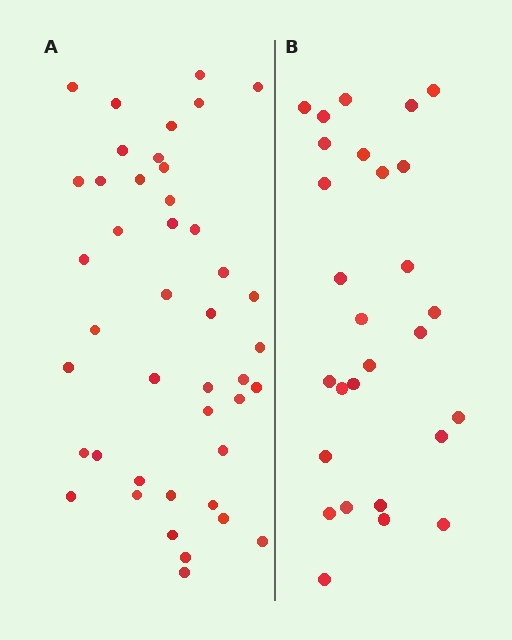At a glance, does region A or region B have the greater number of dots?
Region A (the left region) has more dots.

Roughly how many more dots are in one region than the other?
Region A has approximately 15 more dots than region B.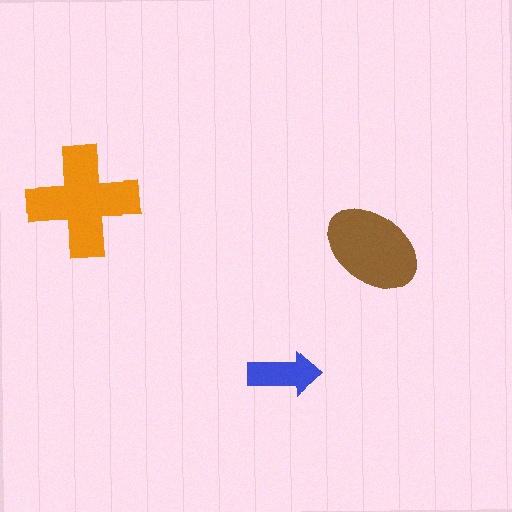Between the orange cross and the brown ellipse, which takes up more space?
The orange cross.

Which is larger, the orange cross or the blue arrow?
The orange cross.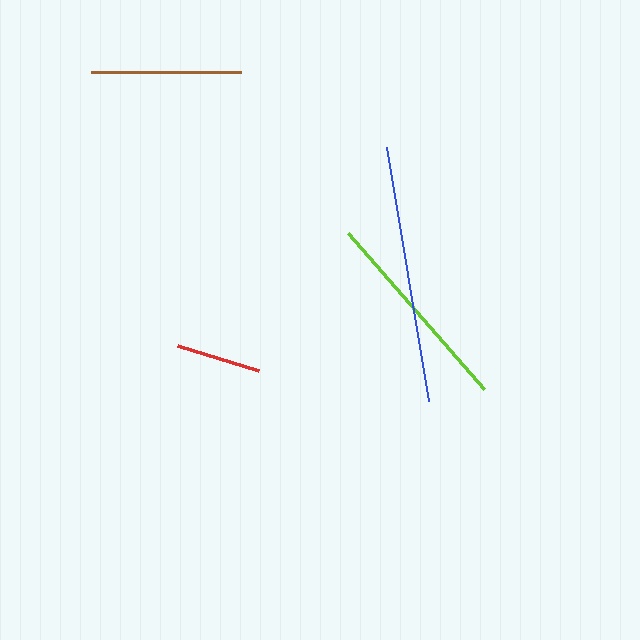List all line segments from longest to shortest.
From longest to shortest: blue, lime, brown, red.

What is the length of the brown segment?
The brown segment is approximately 150 pixels long.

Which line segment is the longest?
The blue line is the longest at approximately 257 pixels.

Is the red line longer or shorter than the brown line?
The brown line is longer than the red line.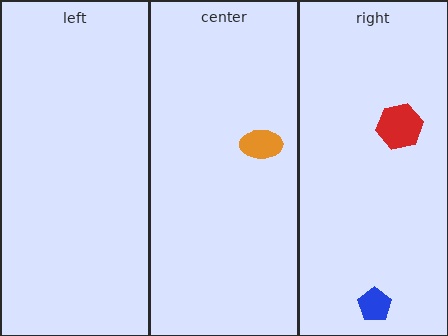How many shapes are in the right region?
2.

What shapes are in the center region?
The orange ellipse.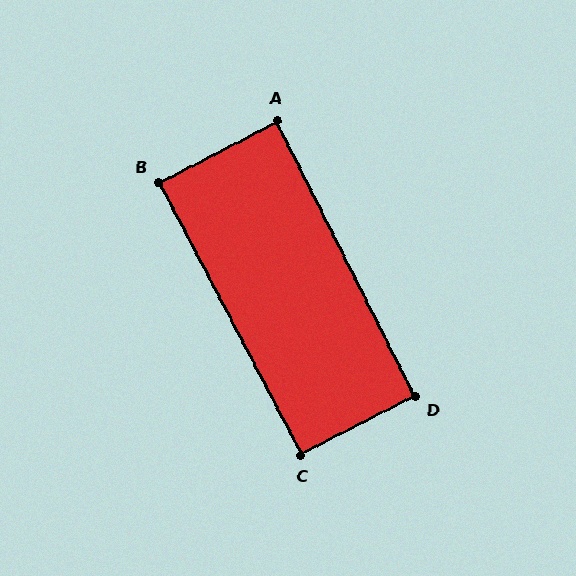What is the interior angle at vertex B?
Approximately 90 degrees (approximately right).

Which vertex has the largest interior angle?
C, at approximately 91 degrees.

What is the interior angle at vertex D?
Approximately 90 degrees (approximately right).